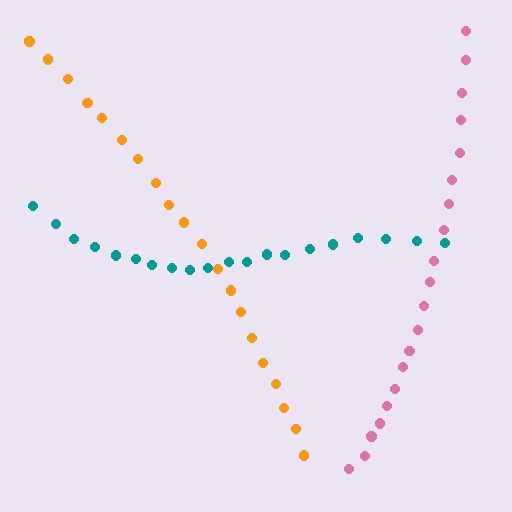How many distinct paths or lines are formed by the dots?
There are 3 distinct paths.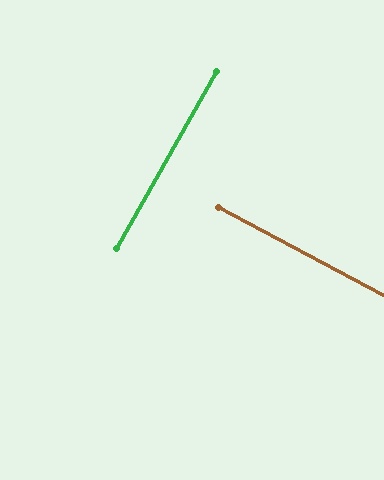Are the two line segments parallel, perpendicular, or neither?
Perpendicular — they meet at approximately 89°.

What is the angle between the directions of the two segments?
Approximately 89 degrees.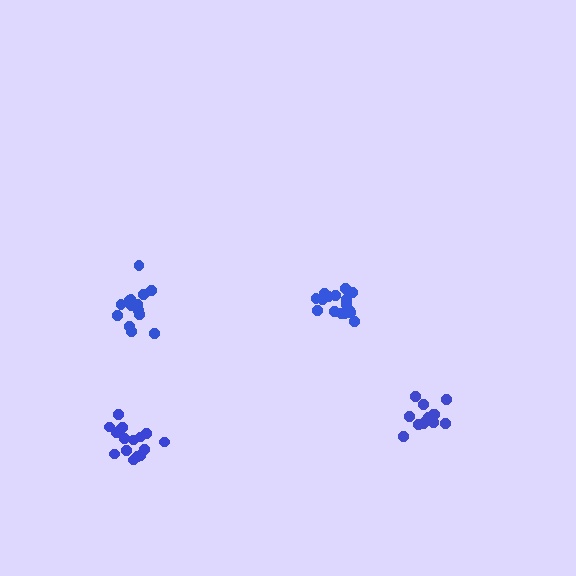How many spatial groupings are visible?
There are 4 spatial groupings.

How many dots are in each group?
Group 1: 15 dots, Group 2: 17 dots, Group 3: 14 dots, Group 4: 16 dots (62 total).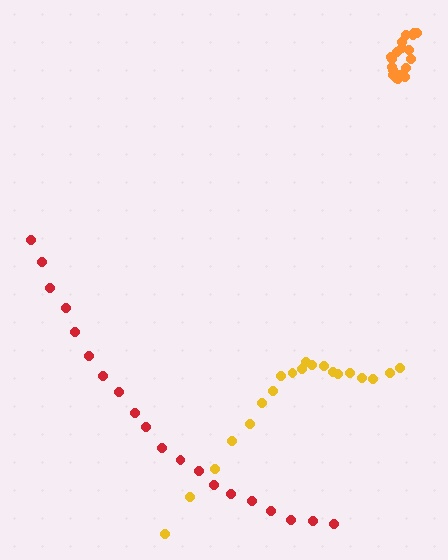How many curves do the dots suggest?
There are 3 distinct paths.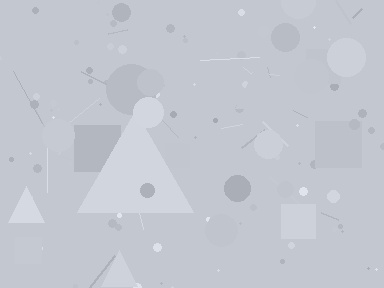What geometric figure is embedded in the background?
A triangle is embedded in the background.